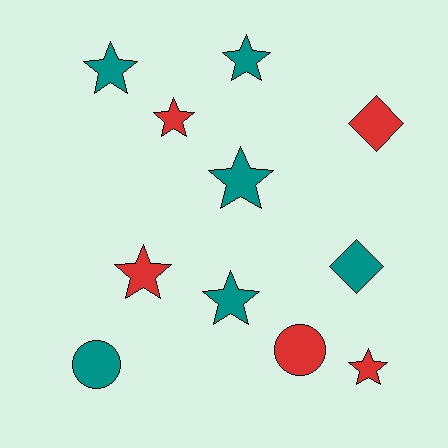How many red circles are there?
There is 1 red circle.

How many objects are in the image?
There are 11 objects.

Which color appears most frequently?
Teal, with 6 objects.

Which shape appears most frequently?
Star, with 7 objects.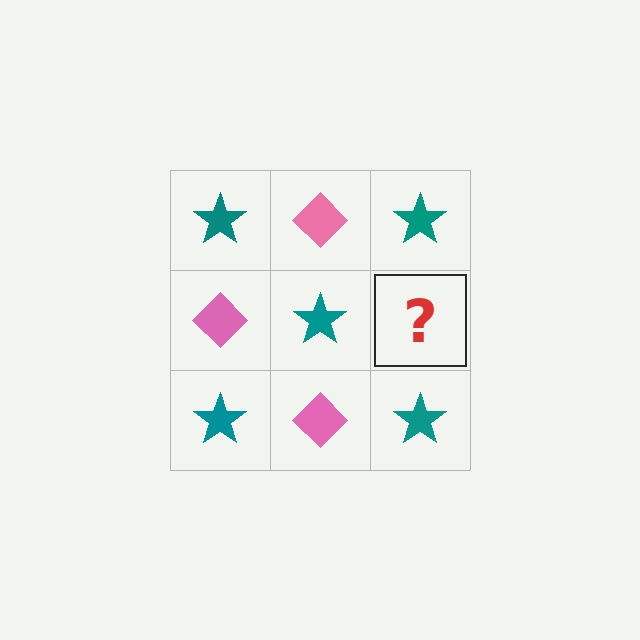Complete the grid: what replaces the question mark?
The question mark should be replaced with a pink diamond.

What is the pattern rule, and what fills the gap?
The rule is that it alternates teal star and pink diamond in a checkerboard pattern. The gap should be filled with a pink diamond.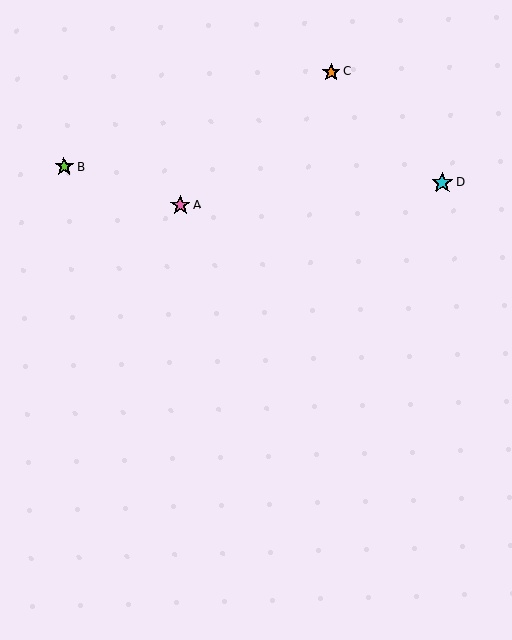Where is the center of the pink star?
The center of the pink star is at (180, 205).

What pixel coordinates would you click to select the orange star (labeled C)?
Click at (331, 72) to select the orange star C.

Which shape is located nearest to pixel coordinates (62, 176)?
The lime star (labeled B) at (64, 167) is nearest to that location.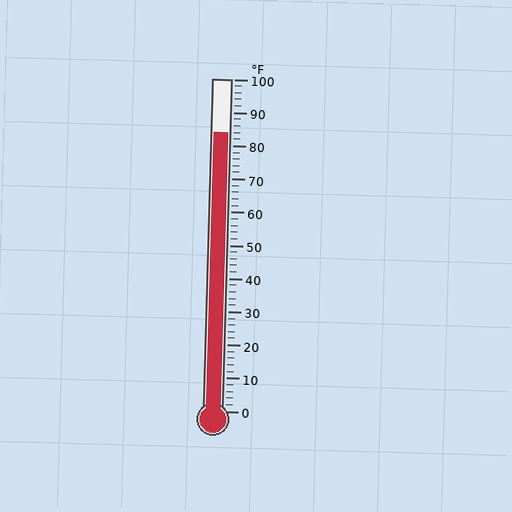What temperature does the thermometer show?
The thermometer shows approximately 84°F.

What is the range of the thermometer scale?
The thermometer scale ranges from 0°F to 100°F.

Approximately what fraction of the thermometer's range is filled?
The thermometer is filled to approximately 85% of its range.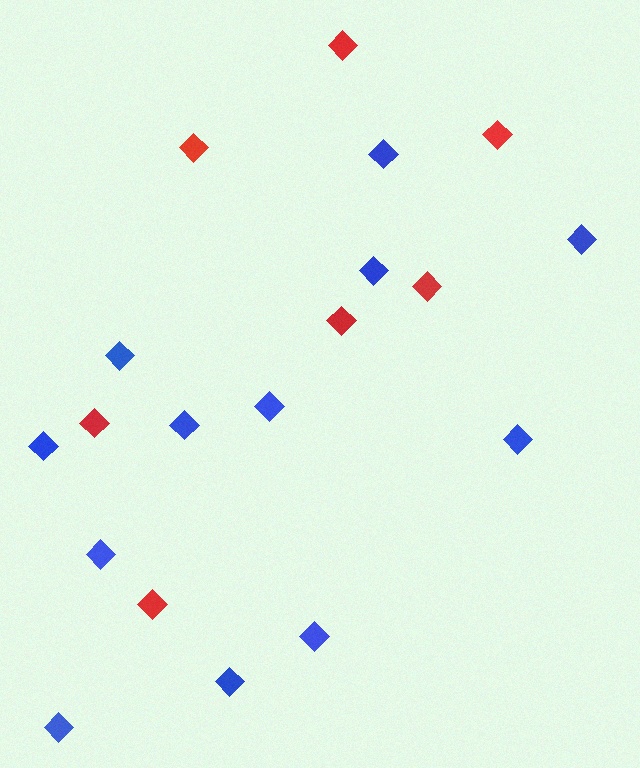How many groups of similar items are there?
There are 2 groups: one group of red diamonds (7) and one group of blue diamonds (12).